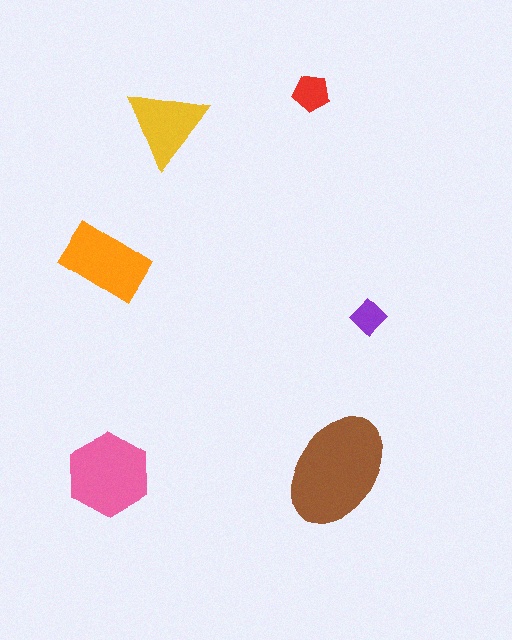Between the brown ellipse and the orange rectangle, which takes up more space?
The brown ellipse.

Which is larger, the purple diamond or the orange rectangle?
The orange rectangle.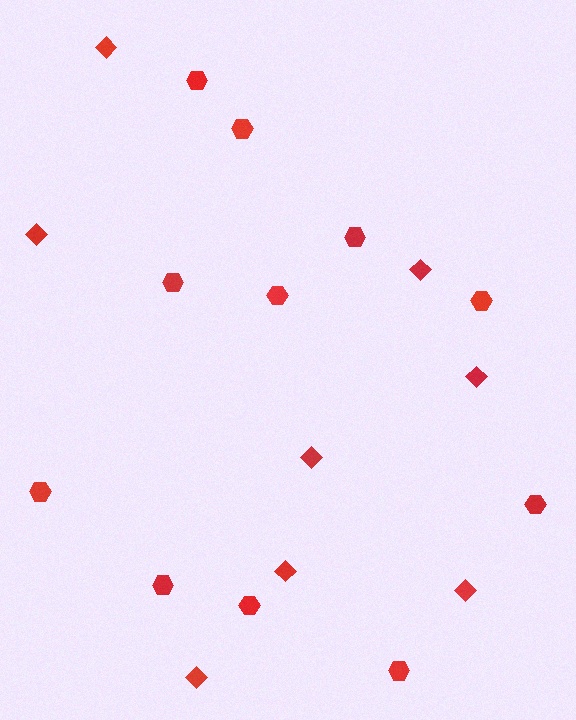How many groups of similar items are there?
There are 2 groups: one group of diamonds (8) and one group of hexagons (11).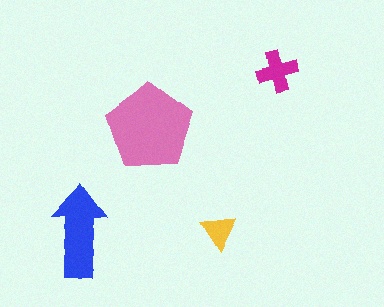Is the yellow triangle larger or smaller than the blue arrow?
Smaller.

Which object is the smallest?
The yellow triangle.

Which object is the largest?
The pink pentagon.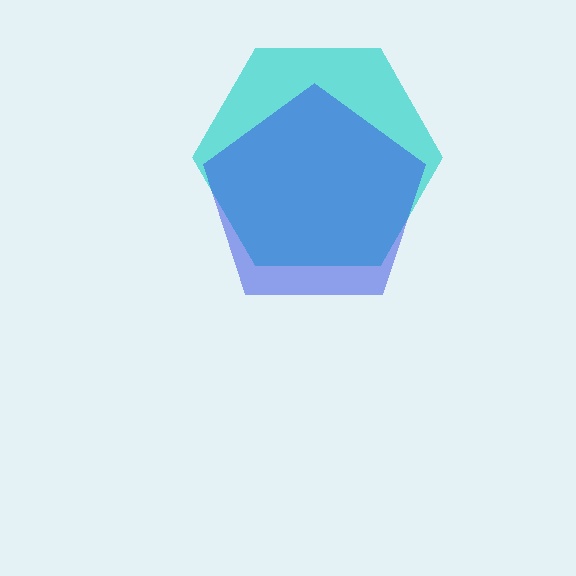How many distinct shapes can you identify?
There are 2 distinct shapes: a cyan hexagon, a blue pentagon.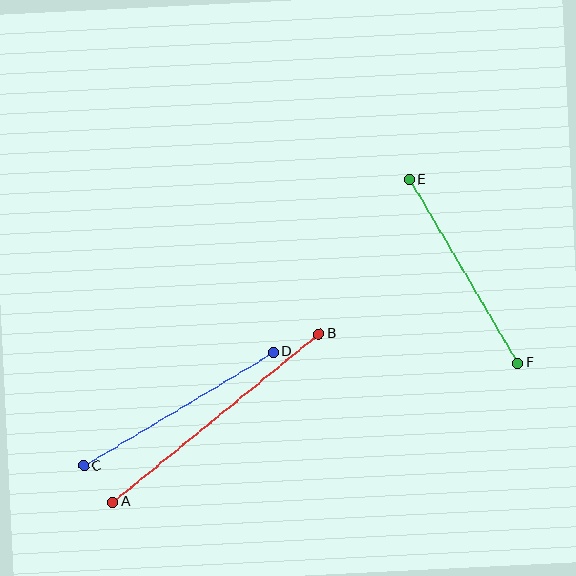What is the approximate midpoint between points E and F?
The midpoint is at approximately (463, 271) pixels.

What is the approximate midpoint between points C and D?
The midpoint is at approximately (179, 409) pixels.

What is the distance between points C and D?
The distance is approximately 221 pixels.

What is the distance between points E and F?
The distance is approximately 213 pixels.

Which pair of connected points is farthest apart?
Points A and B are farthest apart.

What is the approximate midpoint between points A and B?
The midpoint is at approximately (216, 418) pixels.